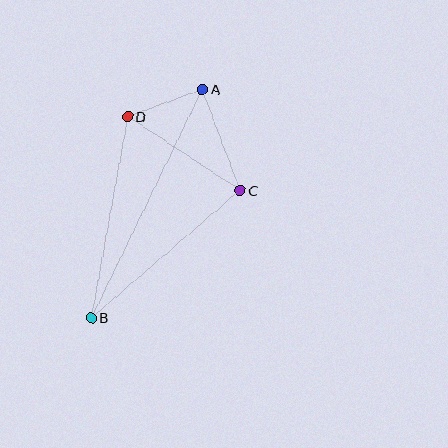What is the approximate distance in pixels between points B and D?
The distance between B and D is approximately 204 pixels.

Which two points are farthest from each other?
Points A and B are farthest from each other.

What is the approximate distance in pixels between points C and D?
The distance between C and D is approximately 135 pixels.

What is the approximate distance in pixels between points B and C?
The distance between B and C is approximately 196 pixels.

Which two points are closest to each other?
Points A and D are closest to each other.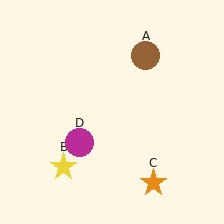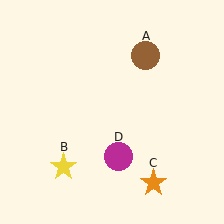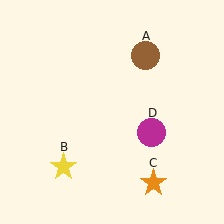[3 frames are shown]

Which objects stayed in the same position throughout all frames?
Brown circle (object A) and yellow star (object B) and orange star (object C) remained stationary.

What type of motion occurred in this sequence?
The magenta circle (object D) rotated counterclockwise around the center of the scene.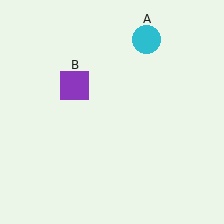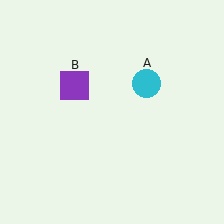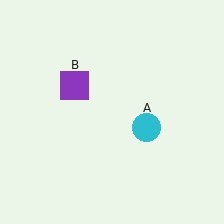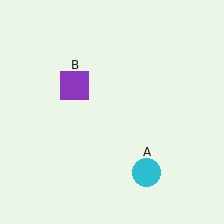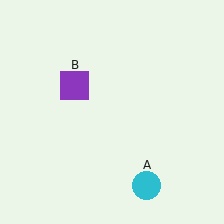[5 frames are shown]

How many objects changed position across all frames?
1 object changed position: cyan circle (object A).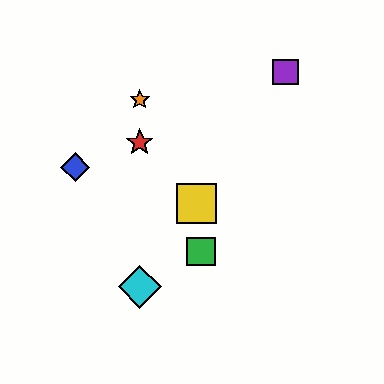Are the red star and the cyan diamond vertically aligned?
Yes, both are at x≈140.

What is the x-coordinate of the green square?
The green square is at x≈201.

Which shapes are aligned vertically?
The red star, the orange star, the cyan diamond are aligned vertically.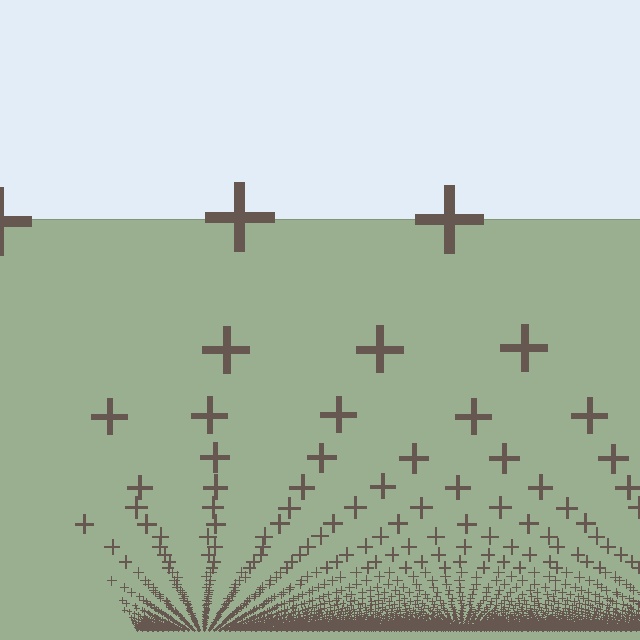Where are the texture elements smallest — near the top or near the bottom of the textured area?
Near the bottom.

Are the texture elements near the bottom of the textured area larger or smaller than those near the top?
Smaller. The gradient is inverted — elements near the bottom are smaller and denser.